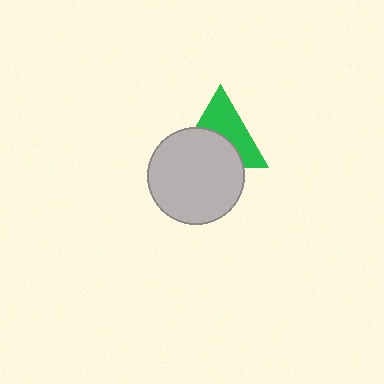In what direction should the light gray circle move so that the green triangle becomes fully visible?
The light gray circle should move down. That is the shortest direction to clear the overlap and leave the green triangle fully visible.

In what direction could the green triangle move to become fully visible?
The green triangle could move up. That would shift it out from behind the light gray circle entirely.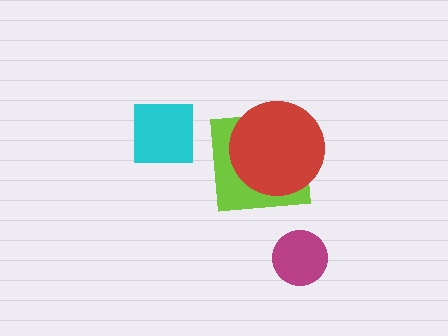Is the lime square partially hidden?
Yes, it is partially covered by another shape.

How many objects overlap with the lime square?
1 object overlaps with the lime square.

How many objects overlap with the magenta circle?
0 objects overlap with the magenta circle.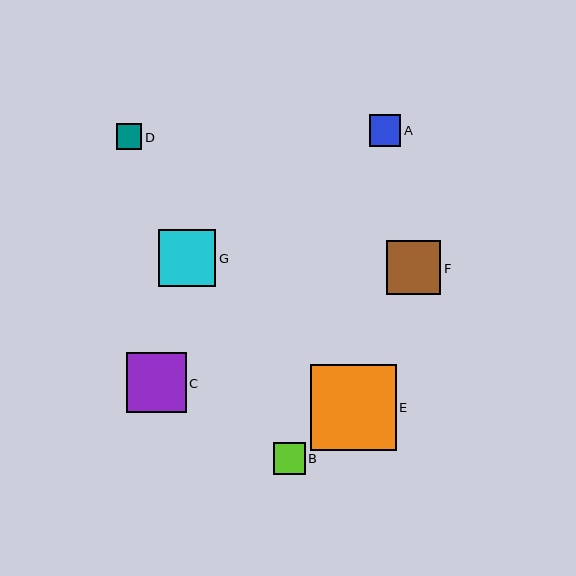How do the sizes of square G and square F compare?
Square G and square F are approximately the same size.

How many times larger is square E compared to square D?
Square E is approximately 3.4 times the size of square D.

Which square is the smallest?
Square D is the smallest with a size of approximately 25 pixels.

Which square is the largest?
Square E is the largest with a size of approximately 86 pixels.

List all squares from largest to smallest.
From largest to smallest: E, C, G, F, B, A, D.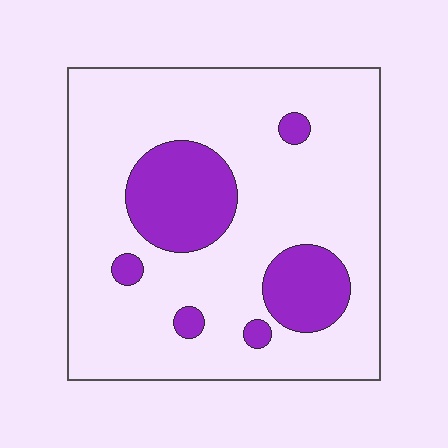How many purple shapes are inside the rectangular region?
6.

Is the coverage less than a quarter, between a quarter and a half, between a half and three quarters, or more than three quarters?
Less than a quarter.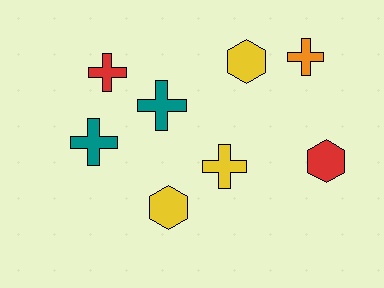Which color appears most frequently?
Yellow, with 3 objects.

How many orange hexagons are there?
There are no orange hexagons.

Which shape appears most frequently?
Cross, with 5 objects.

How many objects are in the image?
There are 8 objects.